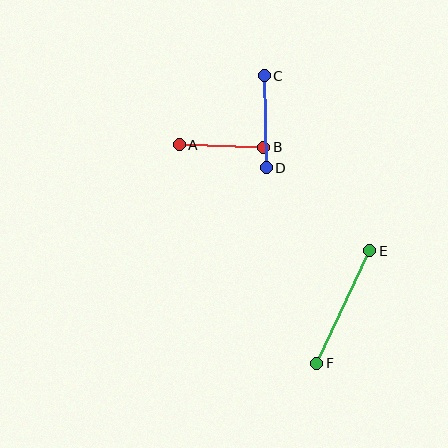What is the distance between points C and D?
The distance is approximately 92 pixels.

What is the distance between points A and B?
The distance is approximately 85 pixels.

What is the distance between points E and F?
The distance is approximately 125 pixels.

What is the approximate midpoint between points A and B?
The midpoint is at approximately (222, 146) pixels.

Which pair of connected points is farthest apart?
Points E and F are farthest apart.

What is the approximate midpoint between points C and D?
The midpoint is at approximately (265, 122) pixels.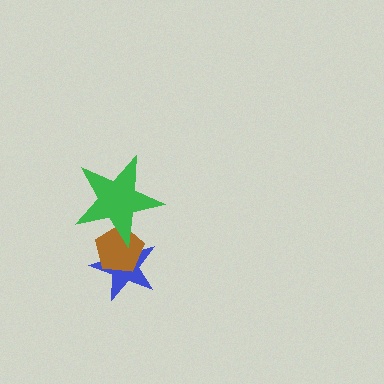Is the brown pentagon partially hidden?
Yes, it is partially covered by another shape.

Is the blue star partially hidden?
Yes, it is partially covered by another shape.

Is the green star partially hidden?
No, no other shape covers it.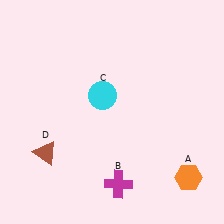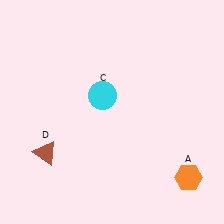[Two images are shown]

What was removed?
The magenta cross (B) was removed in Image 2.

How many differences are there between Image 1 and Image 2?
There is 1 difference between the two images.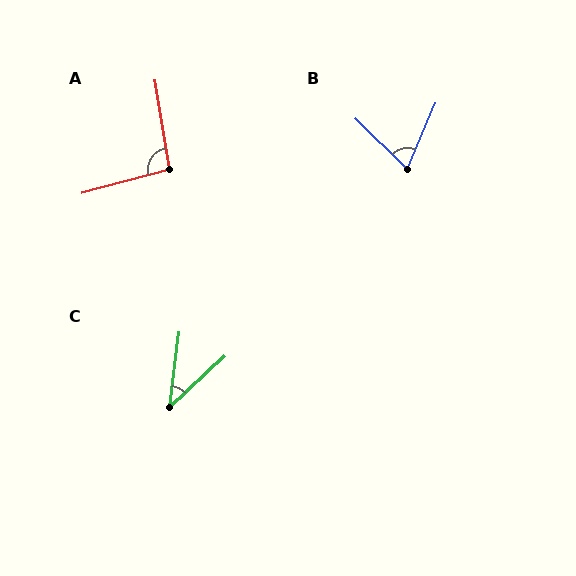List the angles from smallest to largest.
C (40°), B (69°), A (96°).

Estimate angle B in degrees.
Approximately 69 degrees.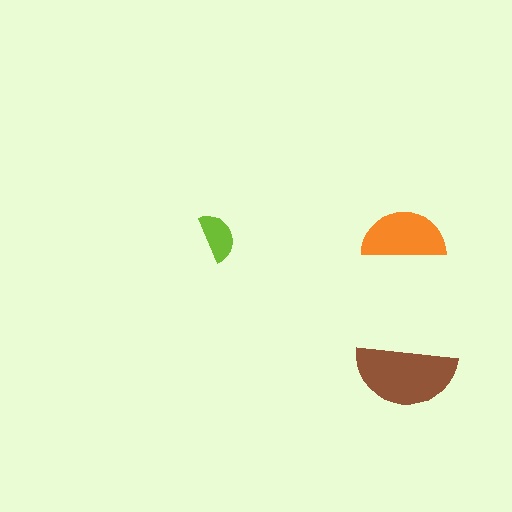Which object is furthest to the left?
The lime semicircle is leftmost.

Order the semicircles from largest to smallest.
the brown one, the orange one, the lime one.